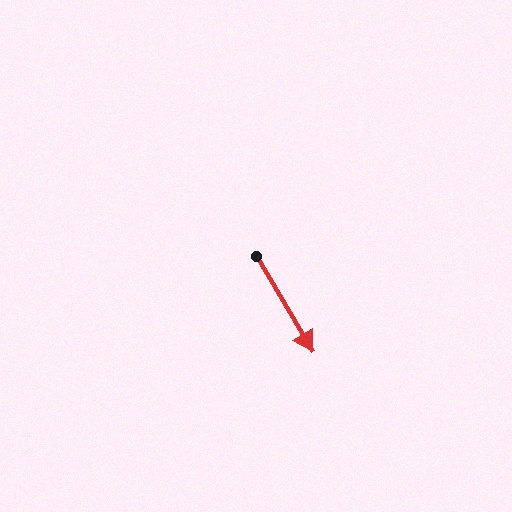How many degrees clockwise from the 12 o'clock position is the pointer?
Approximately 149 degrees.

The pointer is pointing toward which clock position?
Roughly 5 o'clock.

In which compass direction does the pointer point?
Southeast.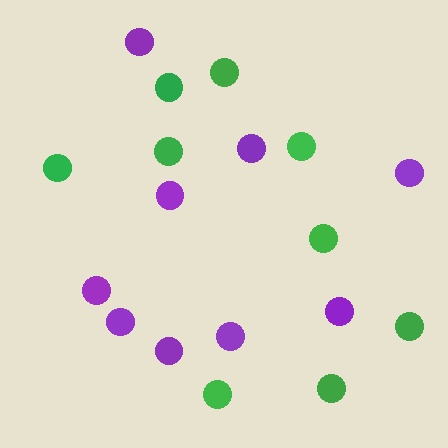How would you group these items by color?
There are 2 groups: one group of purple circles (9) and one group of green circles (9).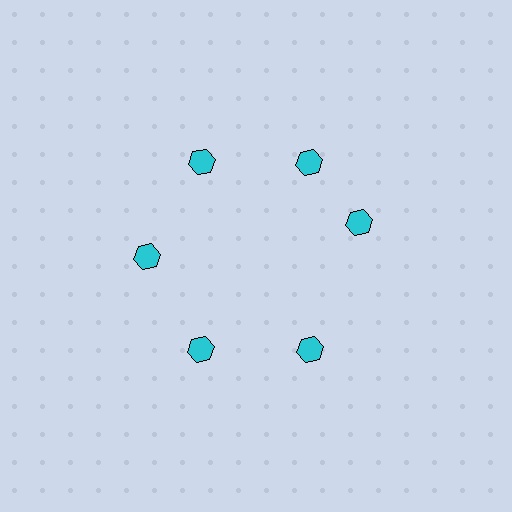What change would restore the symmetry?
The symmetry would be restored by rotating it back into even spacing with its neighbors so that all 6 hexagons sit at equal angles and equal distance from the center.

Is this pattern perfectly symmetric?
No. The 6 cyan hexagons are arranged in a ring, but one element near the 3 o'clock position is rotated out of alignment along the ring, breaking the 6-fold rotational symmetry.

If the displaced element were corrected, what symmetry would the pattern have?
It would have 6-fold rotational symmetry — the pattern would map onto itself every 60 degrees.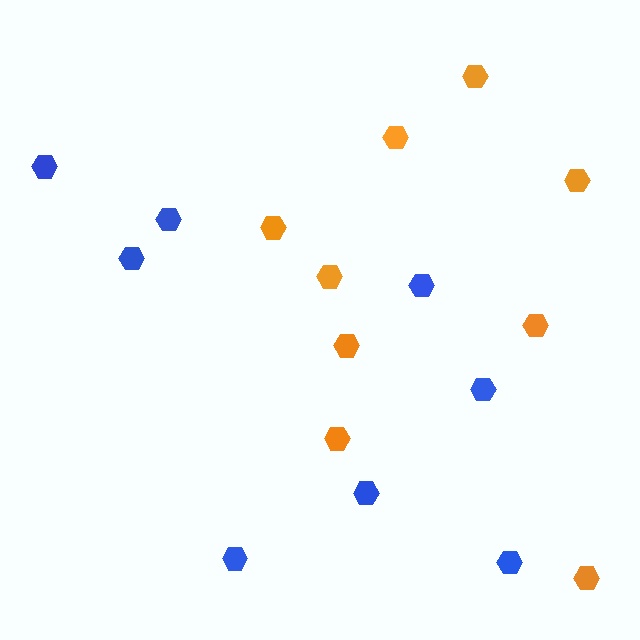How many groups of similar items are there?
There are 2 groups: one group of orange hexagons (9) and one group of blue hexagons (8).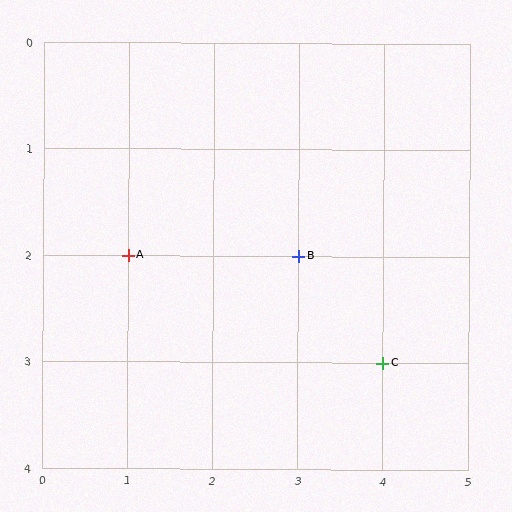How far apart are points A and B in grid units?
Points A and B are 2 columns apart.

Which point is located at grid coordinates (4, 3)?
Point C is at (4, 3).